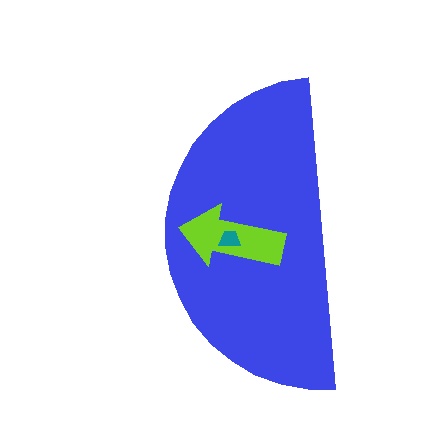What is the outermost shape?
The blue semicircle.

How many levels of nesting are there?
3.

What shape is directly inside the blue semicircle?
The lime arrow.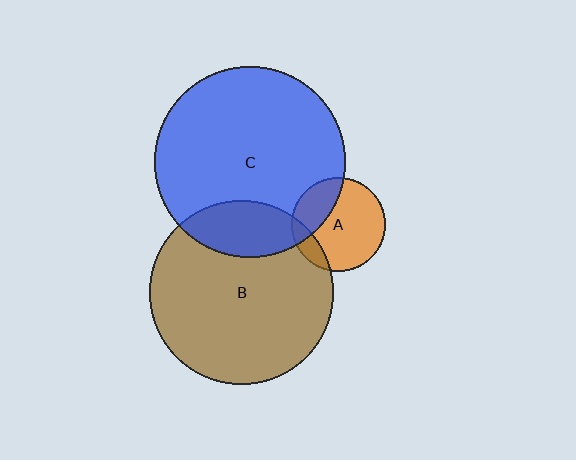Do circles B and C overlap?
Yes.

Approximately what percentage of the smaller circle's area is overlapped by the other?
Approximately 20%.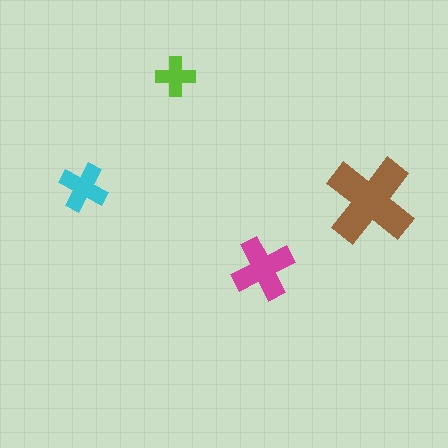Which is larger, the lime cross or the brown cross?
The brown one.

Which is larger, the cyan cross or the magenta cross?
The magenta one.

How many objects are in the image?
There are 4 objects in the image.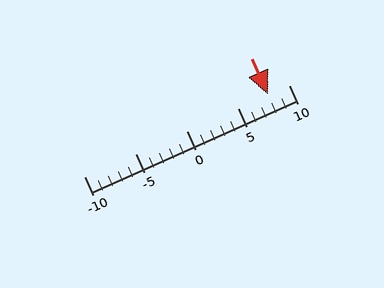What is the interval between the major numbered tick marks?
The major tick marks are spaced 5 units apart.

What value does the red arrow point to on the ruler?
The red arrow points to approximately 8.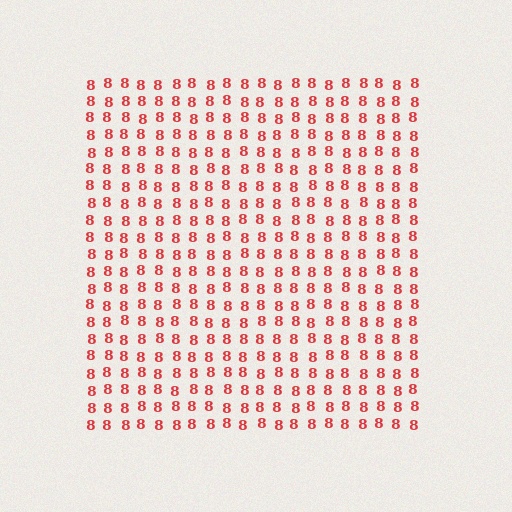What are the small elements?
The small elements are digit 8's.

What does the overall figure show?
The overall figure shows a square.